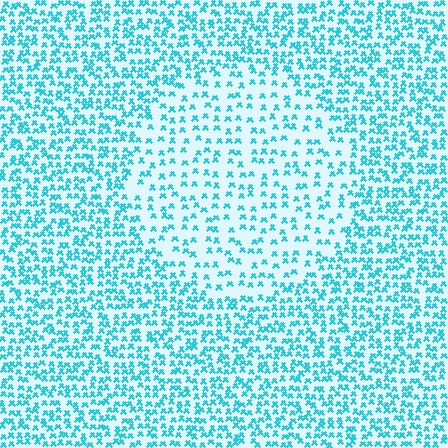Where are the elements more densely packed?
The elements are more densely packed outside the circle boundary.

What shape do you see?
I see a circle.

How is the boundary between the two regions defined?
The boundary is defined by a change in element density (approximately 2.0x ratio). All elements are the same color, size, and shape.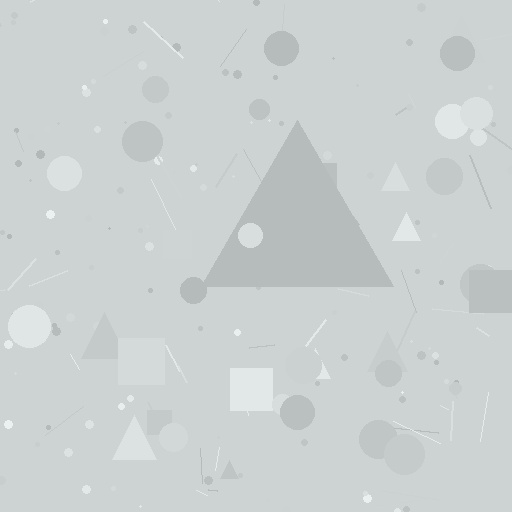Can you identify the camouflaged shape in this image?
The camouflaged shape is a triangle.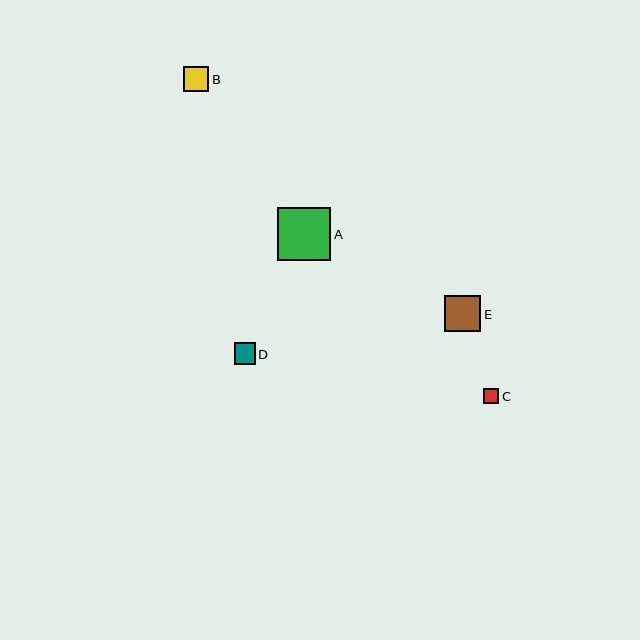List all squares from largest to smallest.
From largest to smallest: A, E, B, D, C.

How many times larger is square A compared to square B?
Square A is approximately 2.1 times the size of square B.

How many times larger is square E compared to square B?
Square E is approximately 1.5 times the size of square B.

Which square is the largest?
Square A is the largest with a size of approximately 53 pixels.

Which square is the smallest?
Square C is the smallest with a size of approximately 15 pixels.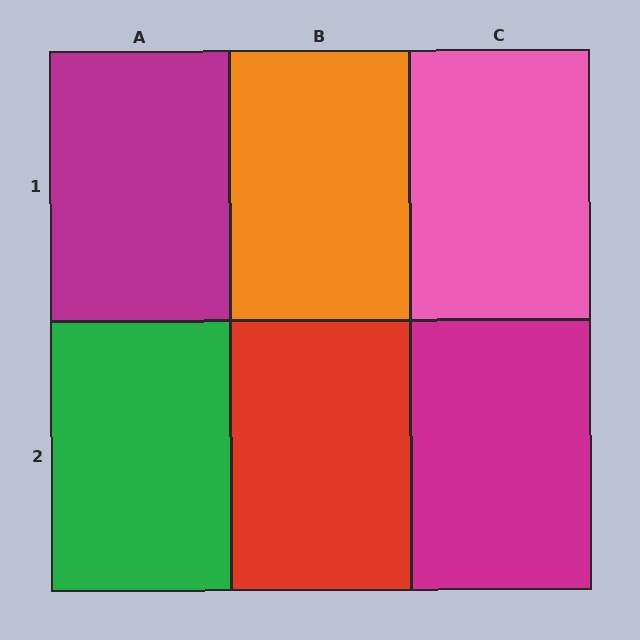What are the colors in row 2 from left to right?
Green, red, magenta.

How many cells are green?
1 cell is green.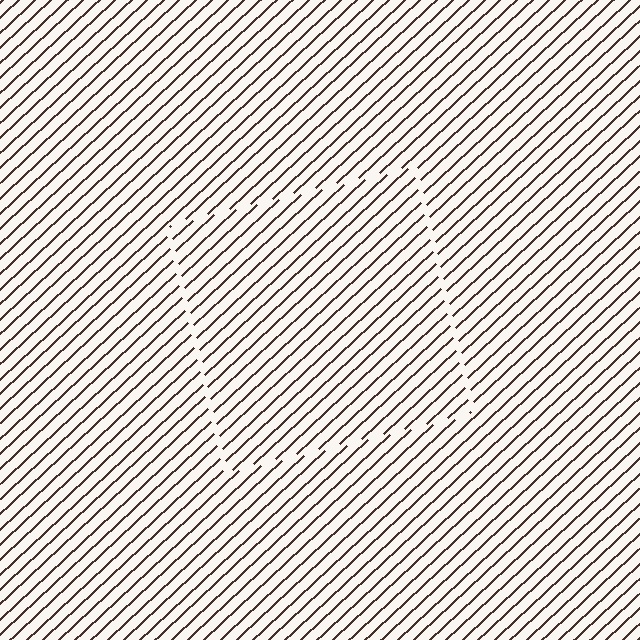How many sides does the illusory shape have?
4 sides — the line-ends trace a square.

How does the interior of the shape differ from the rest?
The interior of the shape contains the same grating, shifted by half a period — the contour is defined by the phase discontinuity where line-ends from the inner and outer gratings abut.